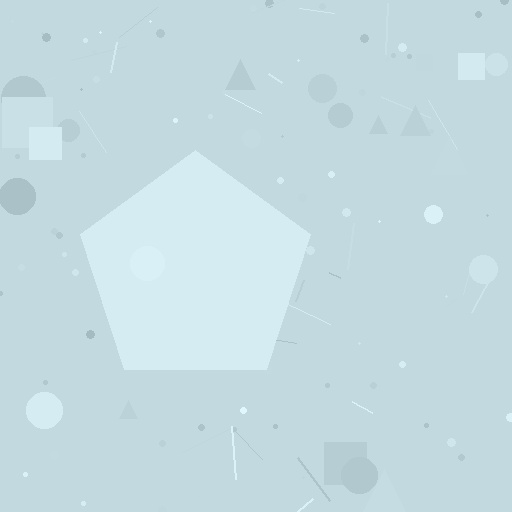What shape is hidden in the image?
A pentagon is hidden in the image.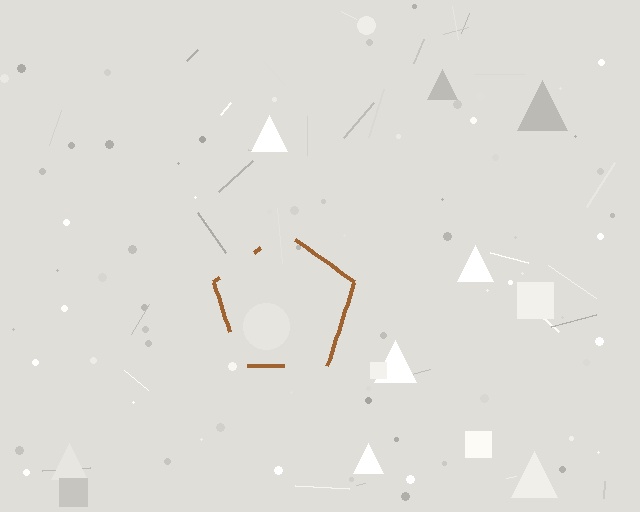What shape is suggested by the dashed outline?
The dashed outline suggests a pentagon.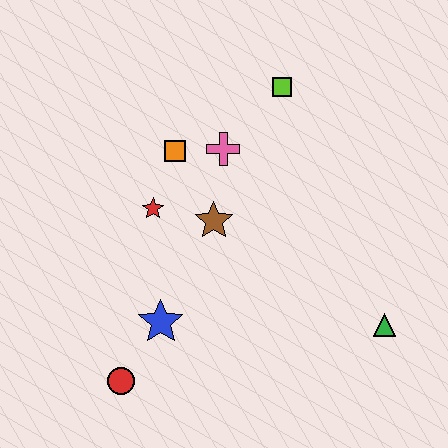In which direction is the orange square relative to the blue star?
The orange square is above the blue star.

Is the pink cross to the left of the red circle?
No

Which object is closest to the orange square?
The pink cross is closest to the orange square.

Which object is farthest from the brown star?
The green triangle is farthest from the brown star.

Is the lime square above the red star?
Yes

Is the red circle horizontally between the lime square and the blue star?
No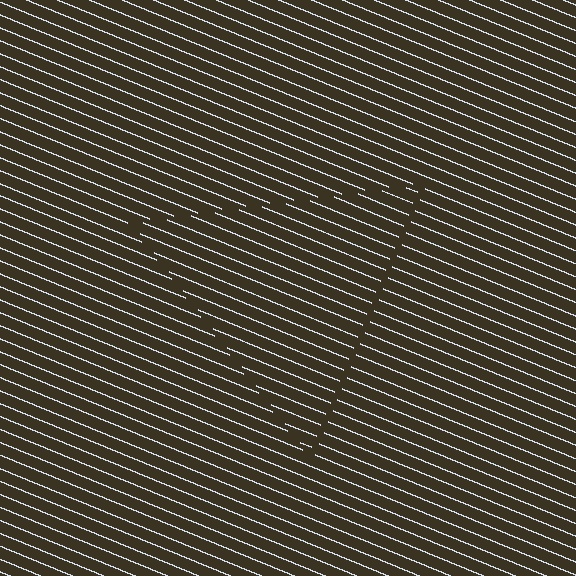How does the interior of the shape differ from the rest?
The interior of the shape contains the same grating, shifted by half a period — the contour is defined by the phase discontinuity where line-ends from the inner and outer gratings abut.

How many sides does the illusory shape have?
3 sides — the line-ends trace a triangle.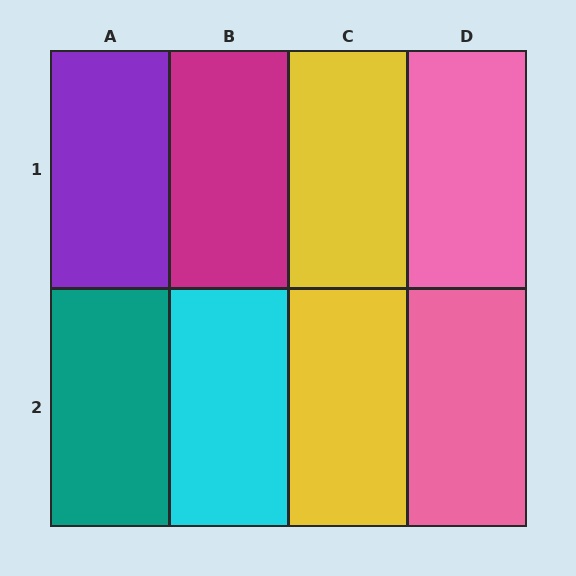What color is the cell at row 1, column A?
Purple.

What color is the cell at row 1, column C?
Yellow.